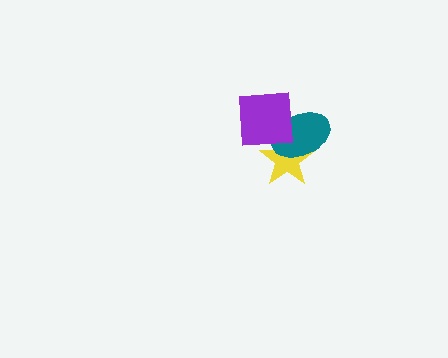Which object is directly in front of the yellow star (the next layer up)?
The teal ellipse is directly in front of the yellow star.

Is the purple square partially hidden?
No, no other shape covers it.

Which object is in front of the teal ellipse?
The purple square is in front of the teal ellipse.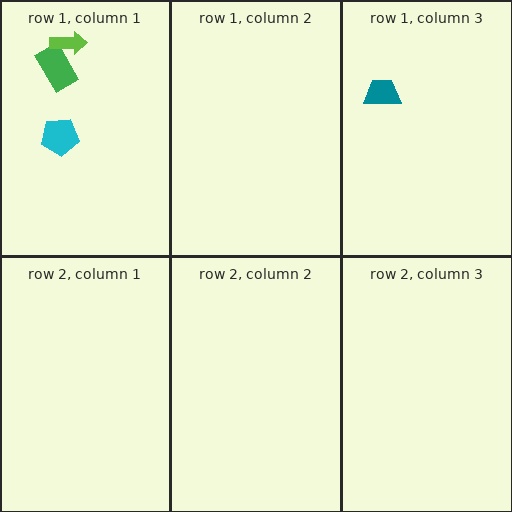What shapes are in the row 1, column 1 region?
The green rectangle, the cyan pentagon, the lime arrow.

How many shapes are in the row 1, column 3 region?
1.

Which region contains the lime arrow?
The row 1, column 1 region.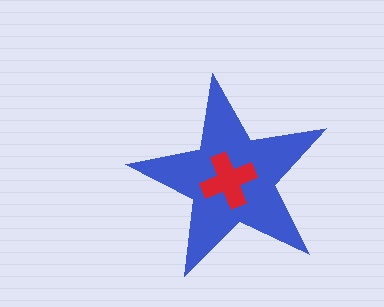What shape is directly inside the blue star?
The red cross.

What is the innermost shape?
The red cross.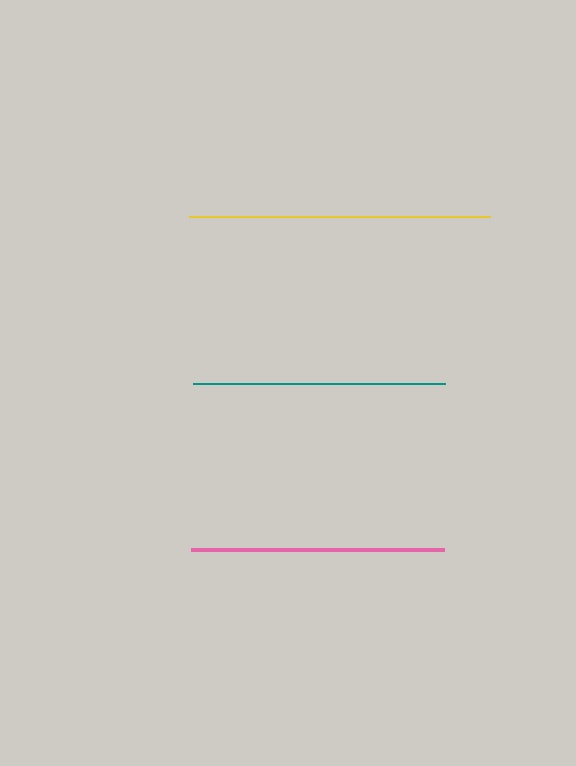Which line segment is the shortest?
The teal line is the shortest at approximately 252 pixels.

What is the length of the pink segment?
The pink segment is approximately 253 pixels long.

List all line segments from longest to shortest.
From longest to shortest: yellow, pink, teal.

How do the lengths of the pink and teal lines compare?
The pink and teal lines are approximately the same length.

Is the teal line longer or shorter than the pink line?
The pink line is longer than the teal line.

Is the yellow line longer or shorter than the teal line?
The yellow line is longer than the teal line.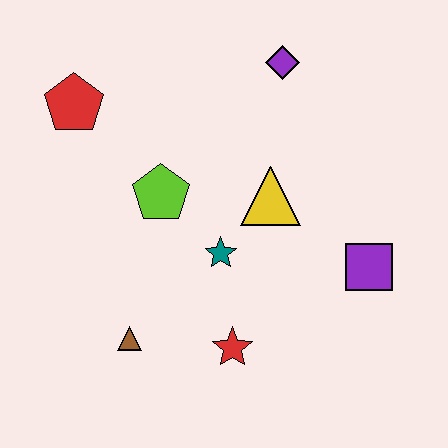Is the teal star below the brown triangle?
No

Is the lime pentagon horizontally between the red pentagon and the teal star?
Yes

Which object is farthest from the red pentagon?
The purple square is farthest from the red pentagon.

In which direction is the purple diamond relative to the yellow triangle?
The purple diamond is above the yellow triangle.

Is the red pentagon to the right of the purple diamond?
No